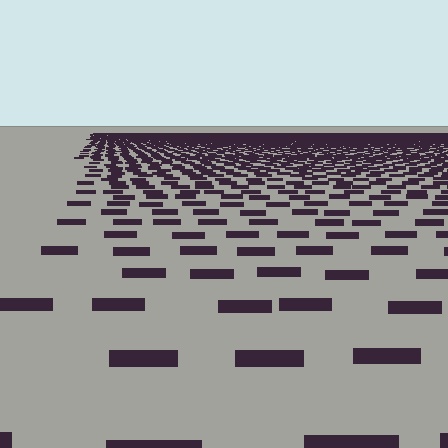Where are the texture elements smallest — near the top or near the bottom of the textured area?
Near the top.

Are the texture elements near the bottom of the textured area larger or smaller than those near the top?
Larger. Near the bottom, elements are closer to the viewer and appear at a bigger on-screen size.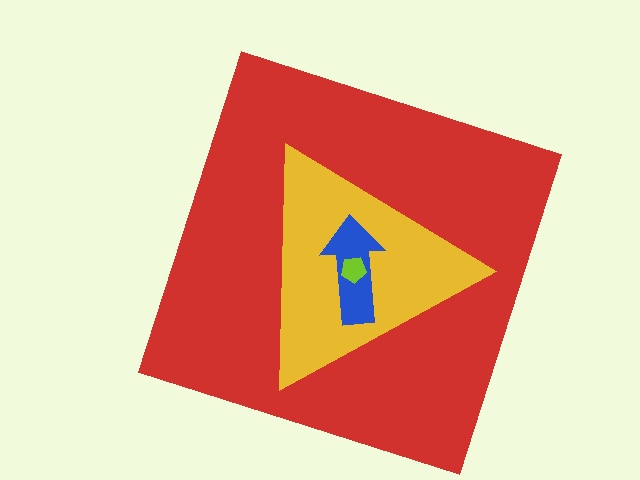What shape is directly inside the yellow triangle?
The blue arrow.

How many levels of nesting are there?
4.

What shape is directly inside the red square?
The yellow triangle.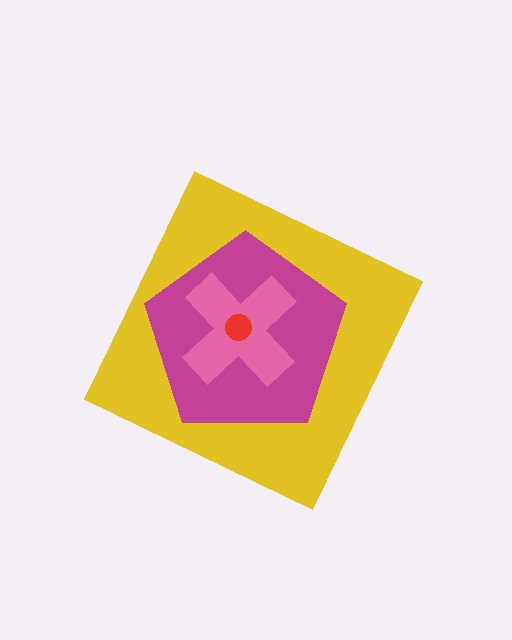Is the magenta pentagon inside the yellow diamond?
Yes.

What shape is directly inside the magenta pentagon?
The pink cross.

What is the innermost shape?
The red circle.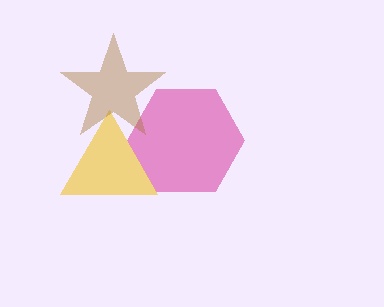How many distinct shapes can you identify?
There are 3 distinct shapes: a magenta hexagon, a yellow triangle, a brown star.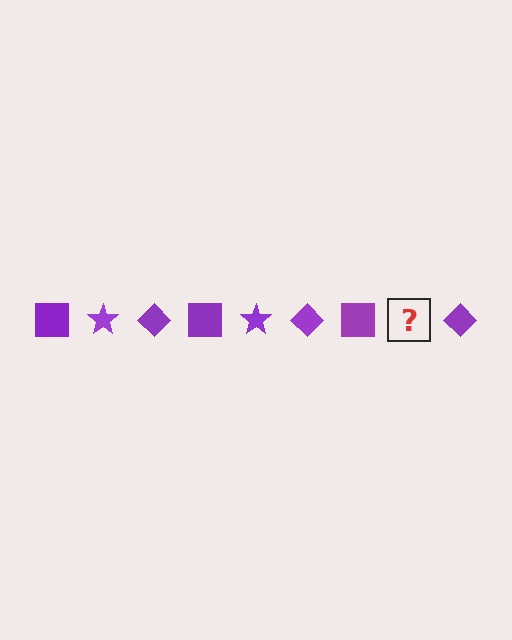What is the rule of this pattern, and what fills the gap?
The rule is that the pattern cycles through square, star, diamond shapes in purple. The gap should be filled with a purple star.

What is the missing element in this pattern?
The missing element is a purple star.